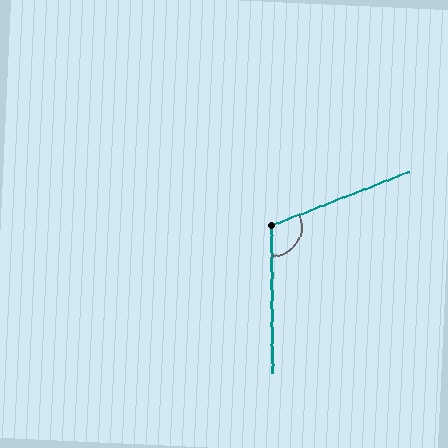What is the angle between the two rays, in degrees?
Approximately 111 degrees.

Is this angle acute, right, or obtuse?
It is obtuse.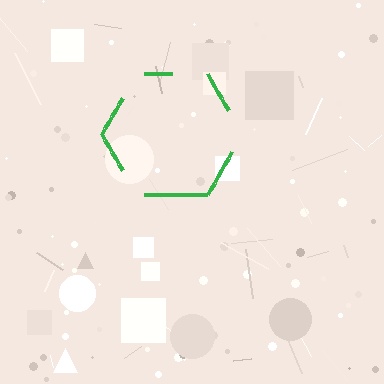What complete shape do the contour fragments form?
The contour fragments form a hexagon.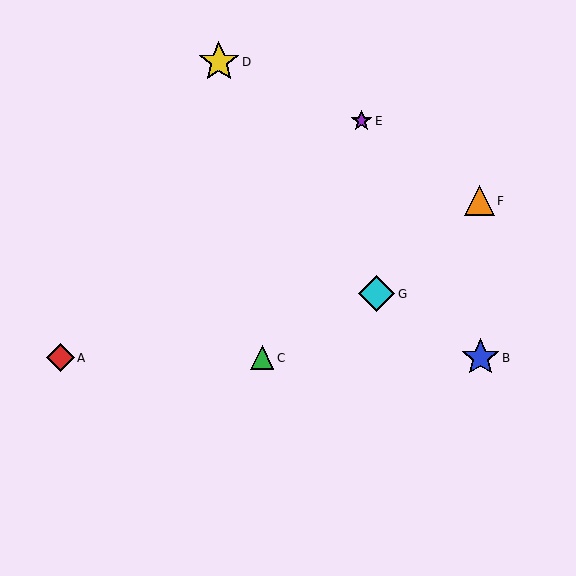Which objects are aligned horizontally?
Objects A, B, C are aligned horizontally.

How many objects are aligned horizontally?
3 objects (A, B, C) are aligned horizontally.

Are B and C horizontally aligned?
Yes, both are at y≈358.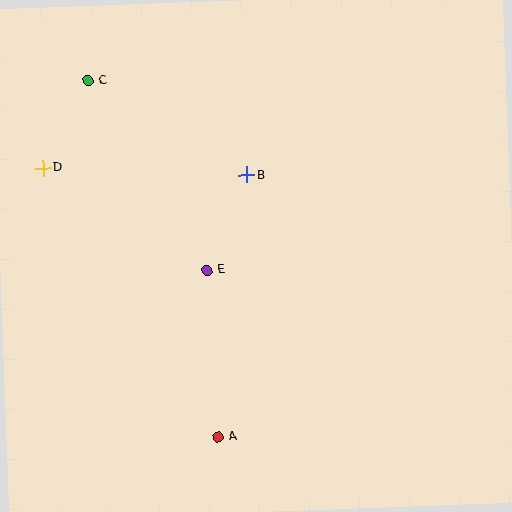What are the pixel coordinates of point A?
Point A is at (218, 437).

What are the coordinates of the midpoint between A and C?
The midpoint between A and C is at (153, 259).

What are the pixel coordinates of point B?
Point B is at (247, 175).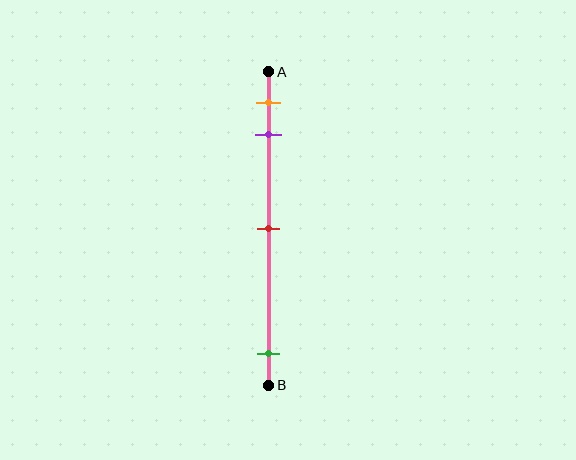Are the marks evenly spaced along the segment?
No, the marks are not evenly spaced.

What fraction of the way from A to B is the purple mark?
The purple mark is approximately 20% (0.2) of the way from A to B.